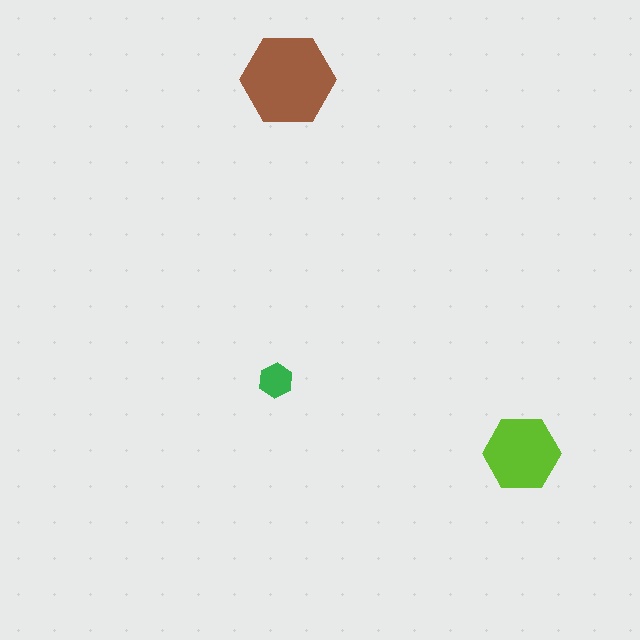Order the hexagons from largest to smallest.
the brown one, the lime one, the green one.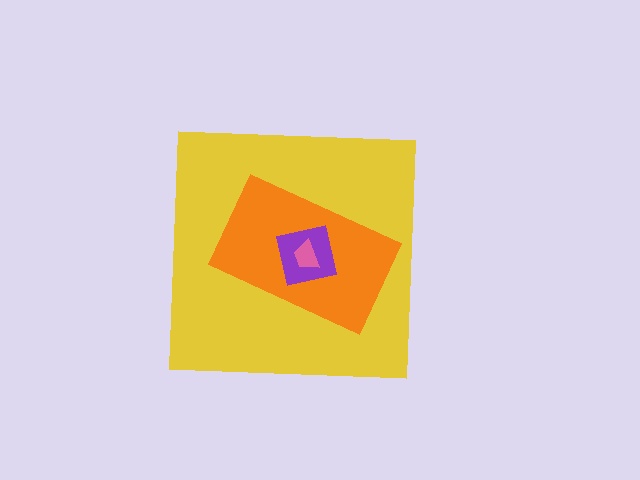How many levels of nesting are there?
4.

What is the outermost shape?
The yellow square.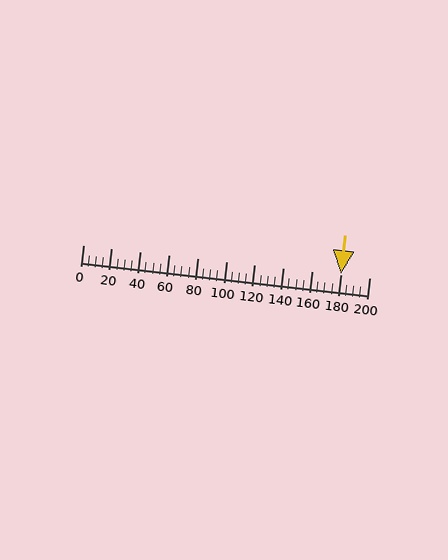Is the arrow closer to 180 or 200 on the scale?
The arrow is closer to 180.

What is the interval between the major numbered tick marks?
The major tick marks are spaced 20 units apart.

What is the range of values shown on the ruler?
The ruler shows values from 0 to 200.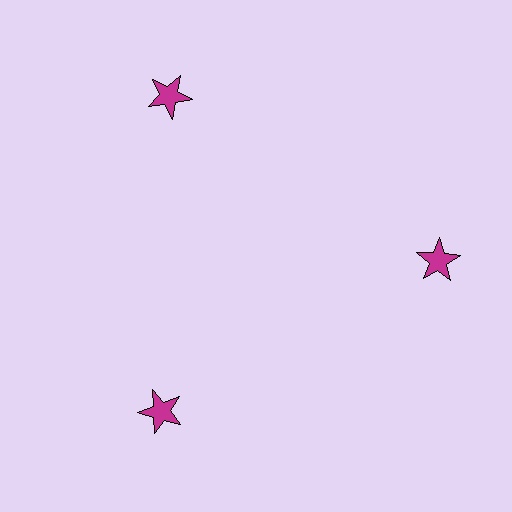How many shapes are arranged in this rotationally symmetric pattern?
There are 3 shapes, arranged in 3 groups of 1.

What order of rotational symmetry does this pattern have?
This pattern has 3-fold rotational symmetry.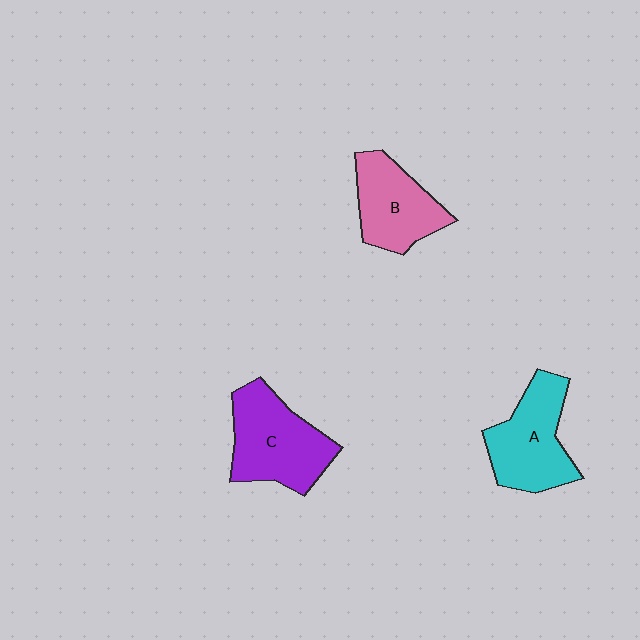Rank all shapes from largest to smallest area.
From largest to smallest: C (purple), A (cyan), B (pink).